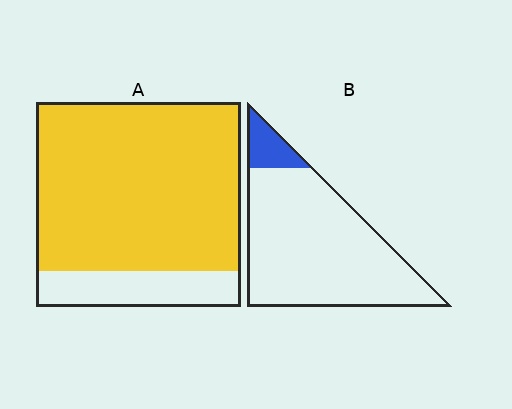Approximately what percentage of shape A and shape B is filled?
A is approximately 80% and B is approximately 10%.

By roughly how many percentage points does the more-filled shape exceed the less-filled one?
By roughly 70 percentage points (A over B).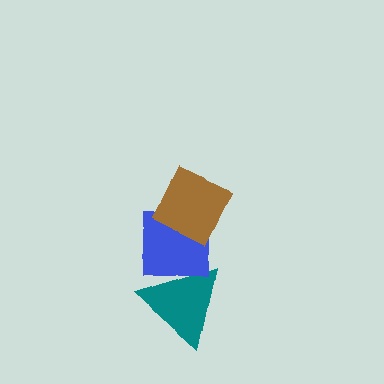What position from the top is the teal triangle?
The teal triangle is 3rd from the top.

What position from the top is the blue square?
The blue square is 2nd from the top.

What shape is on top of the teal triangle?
The blue square is on top of the teal triangle.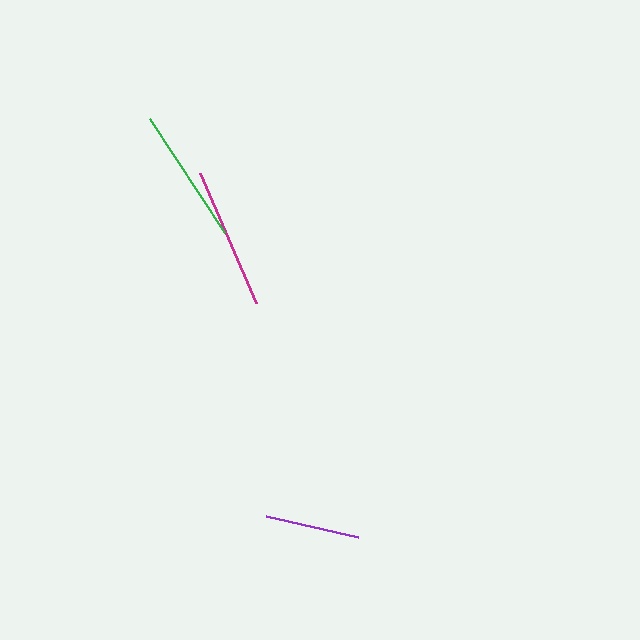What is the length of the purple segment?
The purple segment is approximately 94 pixels long.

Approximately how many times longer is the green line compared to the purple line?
The green line is approximately 1.5 times the length of the purple line.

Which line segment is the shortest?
The purple line is the shortest at approximately 94 pixels.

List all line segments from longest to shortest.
From longest to shortest: magenta, green, purple.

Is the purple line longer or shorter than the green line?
The green line is longer than the purple line.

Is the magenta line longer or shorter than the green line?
The magenta line is longer than the green line.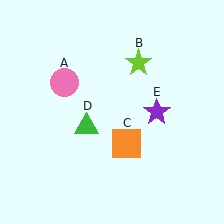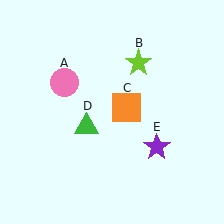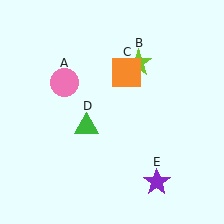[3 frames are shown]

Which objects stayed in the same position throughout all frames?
Pink circle (object A) and lime star (object B) and green triangle (object D) remained stationary.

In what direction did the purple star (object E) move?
The purple star (object E) moved down.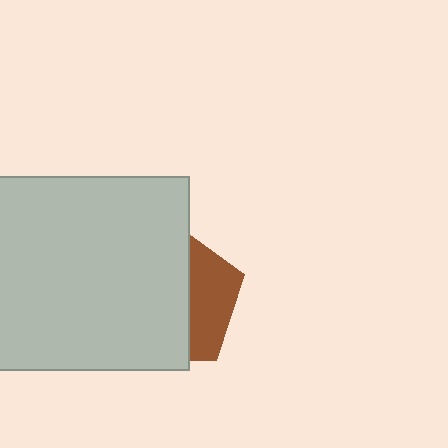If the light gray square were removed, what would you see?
You would see the complete brown pentagon.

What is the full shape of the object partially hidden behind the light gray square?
The partially hidden object is a brown pentagon.